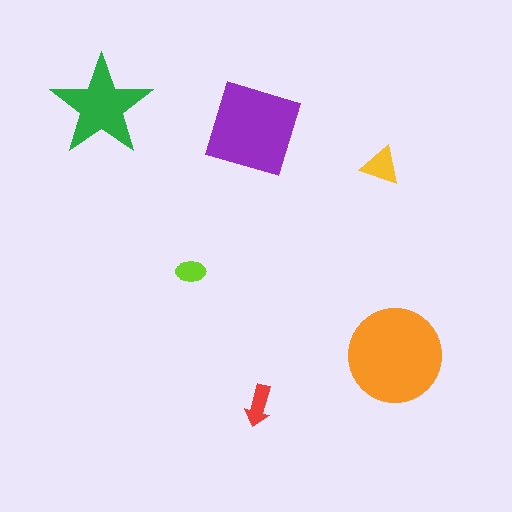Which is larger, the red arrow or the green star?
The green star.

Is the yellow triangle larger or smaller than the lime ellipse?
Larger.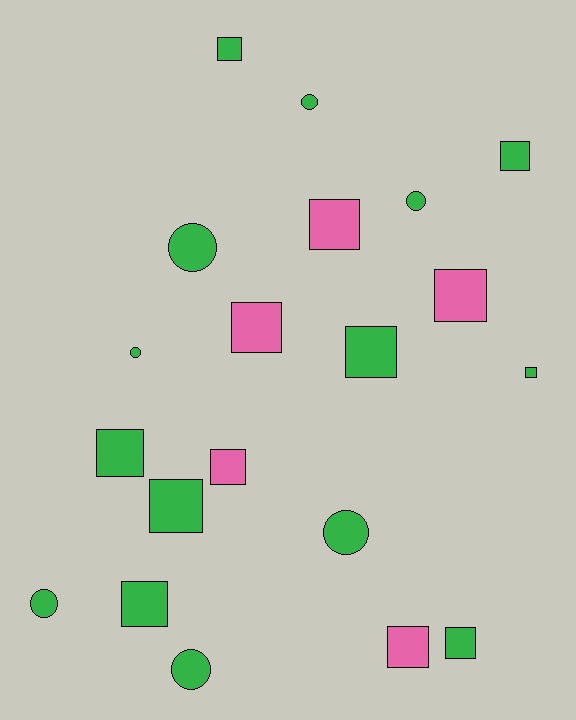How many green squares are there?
There are 8 green squares.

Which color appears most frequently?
Green, with 15 objects.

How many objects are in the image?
There are 20 objects.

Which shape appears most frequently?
Square, with 13 objects.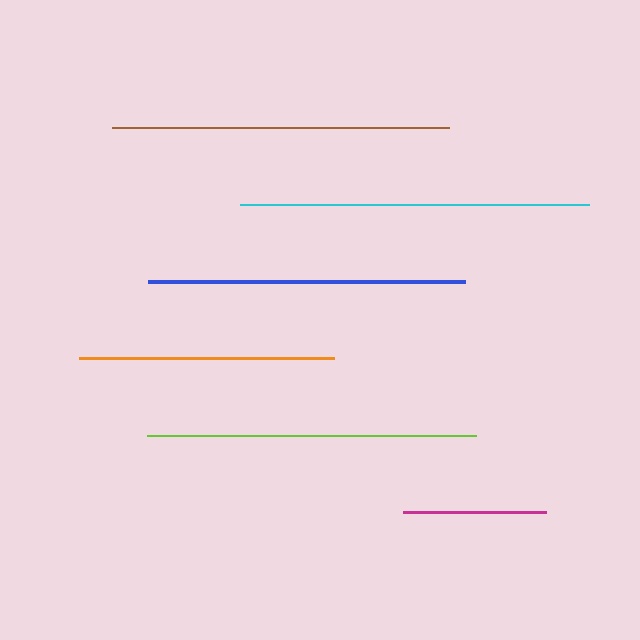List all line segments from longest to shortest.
From longest to shortest: cyan, brown, lime, blue, orange, magenta.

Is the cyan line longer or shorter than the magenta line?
The cyan line is longer than the magenta line.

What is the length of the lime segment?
The lime segment is approximately 329 pixels long.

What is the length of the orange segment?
The orange segment is approximately 254 pixels long.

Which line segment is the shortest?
The magenta line is the shortest at approximately 143 pixels.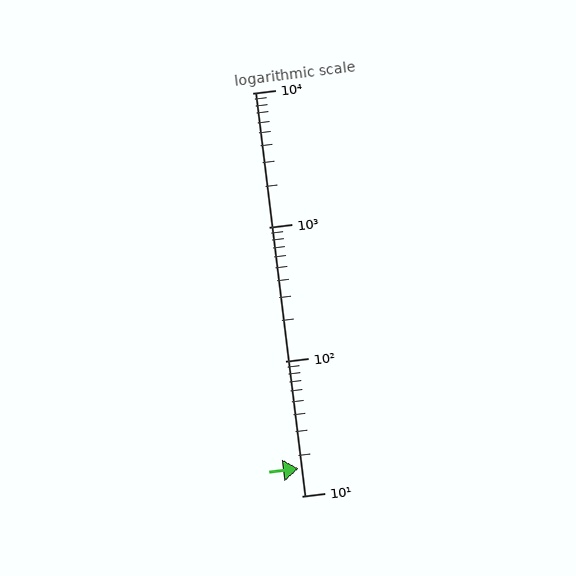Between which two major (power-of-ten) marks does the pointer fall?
The pointer is between 10 and 100.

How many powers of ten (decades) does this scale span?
The scale spans 3 decades, from 10 to 10000.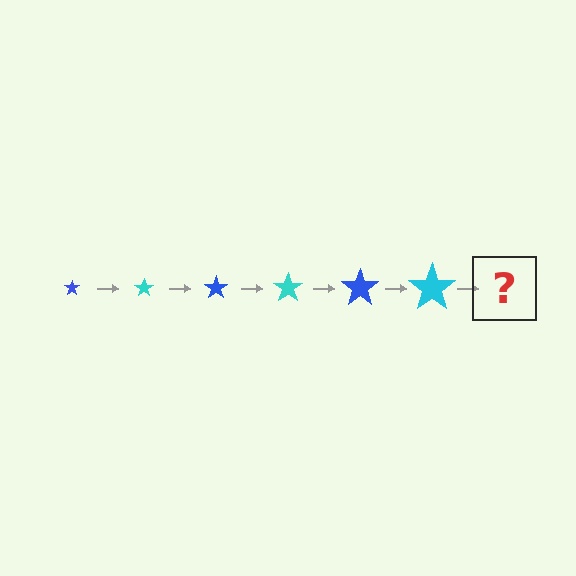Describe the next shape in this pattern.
It should be a blue star, larger than the previous one.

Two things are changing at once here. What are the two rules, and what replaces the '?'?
The two rules are that the star grows larger each step and the color cycles through blue and cyan. The '?' should be a blue star, larger than the previous one.